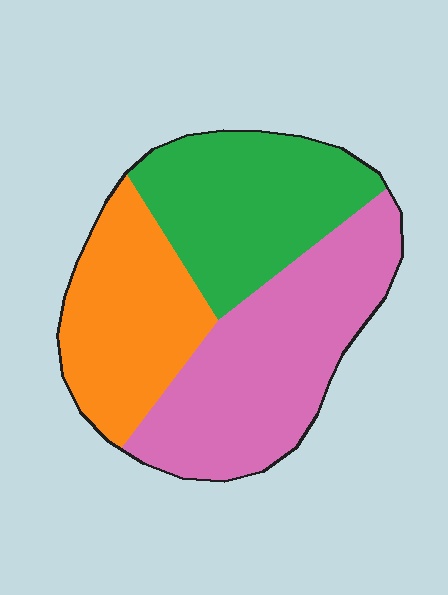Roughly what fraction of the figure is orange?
Orange covers around 30% of the figure.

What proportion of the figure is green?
Green covers 31% of the figure.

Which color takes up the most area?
Pink, at roughly 40%.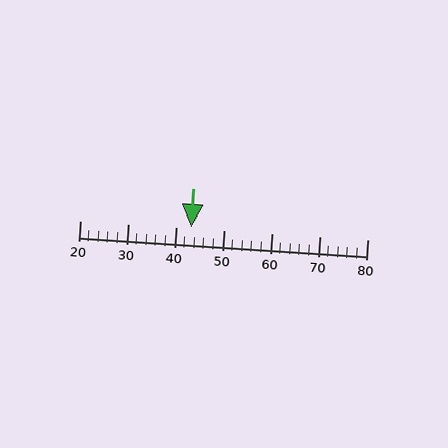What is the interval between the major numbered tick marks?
The major tick marks are spaced 10 units apart.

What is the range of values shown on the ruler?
The ruler shows values from 20 to 80.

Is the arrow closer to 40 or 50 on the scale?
The arrow is closer to 40.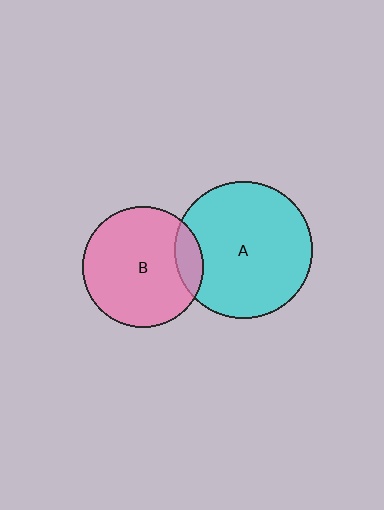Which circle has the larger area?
Circle A (cyan).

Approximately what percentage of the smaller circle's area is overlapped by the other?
Approximately 15%.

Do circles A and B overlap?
Yes.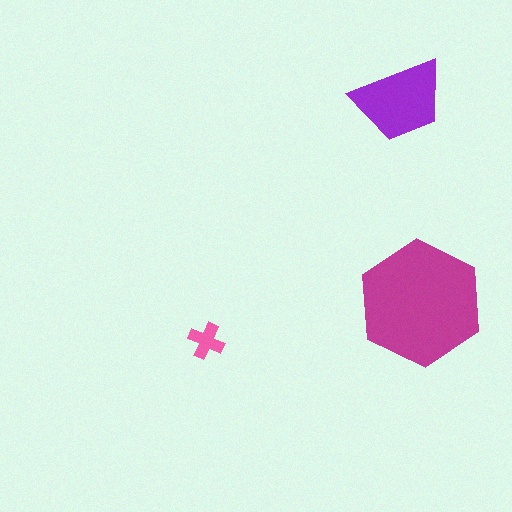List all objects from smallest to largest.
The pink cross, the purple trapezoid, the magenta hexagon.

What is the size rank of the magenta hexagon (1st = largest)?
1st.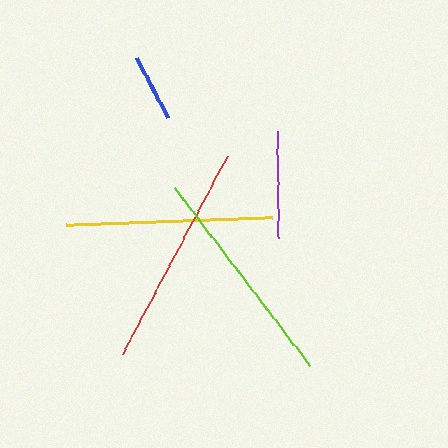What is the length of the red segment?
The red segment is approximately 224 pixels long.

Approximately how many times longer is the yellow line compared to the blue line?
The yellow line is approximately 3.0 times the length of the blue line.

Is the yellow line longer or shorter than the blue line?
The yellow line is longer than the blue line.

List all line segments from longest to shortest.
From longest to shortest: red, lime, yellow, purple, blue.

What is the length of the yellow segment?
The yellow segment is approximately 206 pixels long.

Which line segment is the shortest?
The blue line is the shortest at approximately 68 pixels.